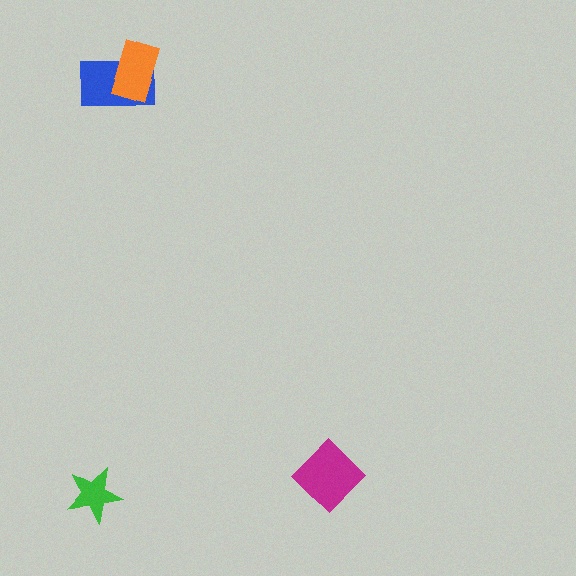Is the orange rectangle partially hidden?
No, no other shape covers it.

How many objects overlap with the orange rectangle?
1 object overlaps with the orange rectangle.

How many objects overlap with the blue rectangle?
1 object overlaps with the blue rectangle.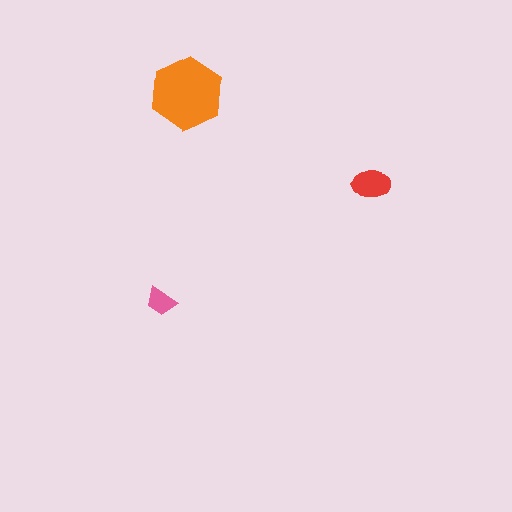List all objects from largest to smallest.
The orange hexagon, the red ellipse, the pink trapezoid.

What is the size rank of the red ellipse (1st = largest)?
2nd.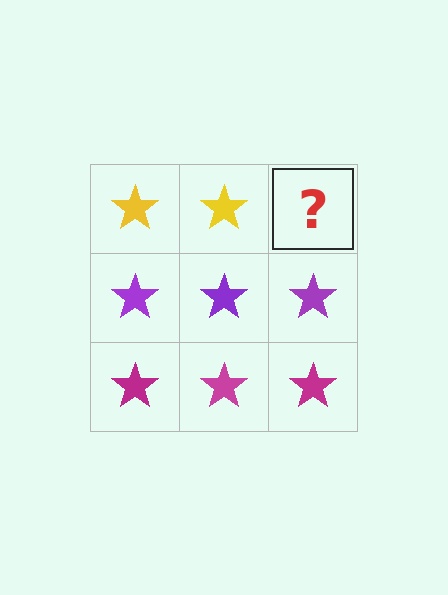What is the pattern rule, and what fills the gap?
The rule is that each row has a consistent color. The gap should be filled with a yellow star.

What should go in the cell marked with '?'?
The missing cell should contain a yellow star.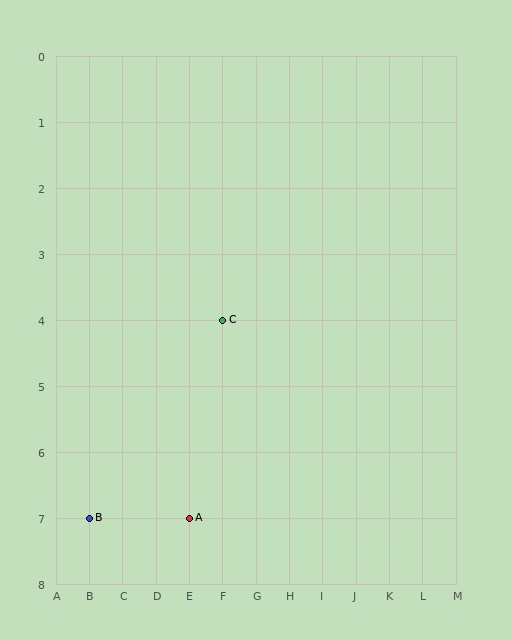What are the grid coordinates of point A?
Point A is at grid coordinates (E, 7).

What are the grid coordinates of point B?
Point B is at grid coordinates (B, 7).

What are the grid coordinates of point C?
Point C is at grid coordinates (F, 4).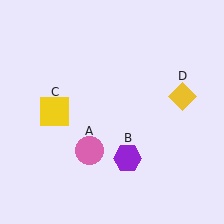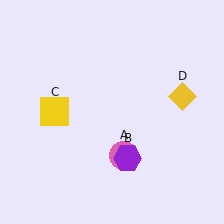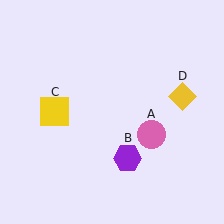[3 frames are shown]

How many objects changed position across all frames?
1 object changed position: pink circle (object A).